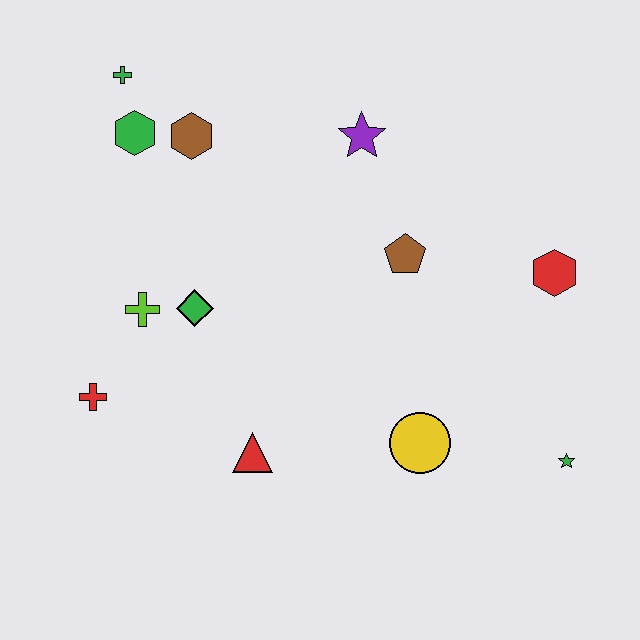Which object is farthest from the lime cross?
The green star is farthest from the lime cross.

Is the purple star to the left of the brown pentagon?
Yes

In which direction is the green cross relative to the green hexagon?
The green cross is above the green hexagon.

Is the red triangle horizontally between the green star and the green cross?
Yes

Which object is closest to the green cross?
The green hexagon is closest to the green cross.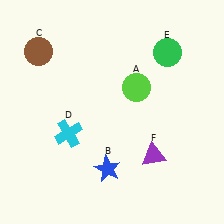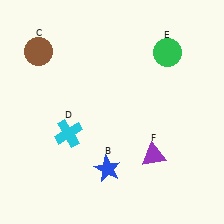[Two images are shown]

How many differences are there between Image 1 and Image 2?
There is 1 difference between the two images.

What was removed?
The lime circle (A) was removed in Image 2.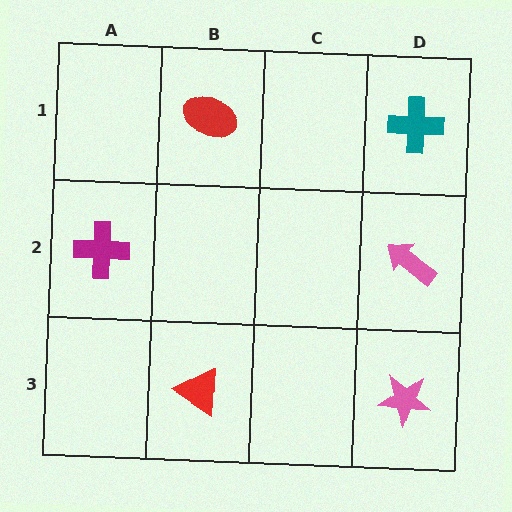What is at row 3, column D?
A pink star.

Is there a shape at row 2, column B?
No, that cell is empty.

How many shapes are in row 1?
2 shapes.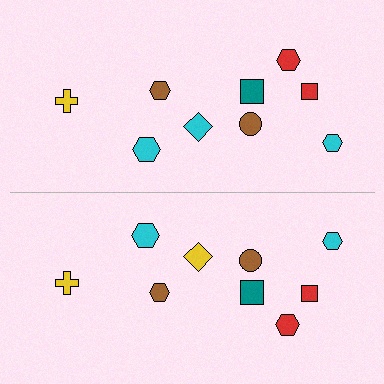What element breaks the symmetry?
The yellow diamond on the bottom side breaks the symmetry — its mirror counterpart is cyan.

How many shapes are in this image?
There are 18 shapes in this image.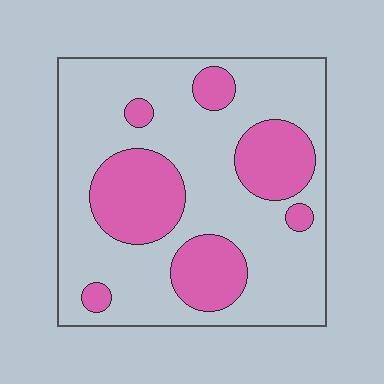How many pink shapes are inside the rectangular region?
7.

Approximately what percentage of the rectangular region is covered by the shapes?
Approximately 30%.